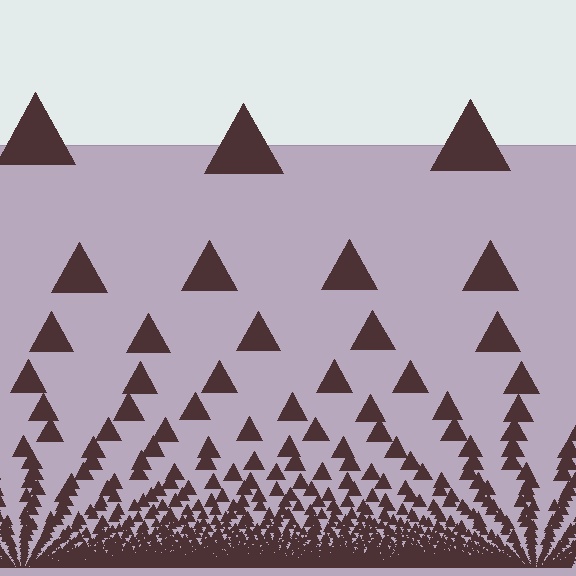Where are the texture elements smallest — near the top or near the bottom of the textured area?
Near the bottom.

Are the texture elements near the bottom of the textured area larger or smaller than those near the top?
Smaller. The gradient is inverted — elements near the bottom are smaller and denser.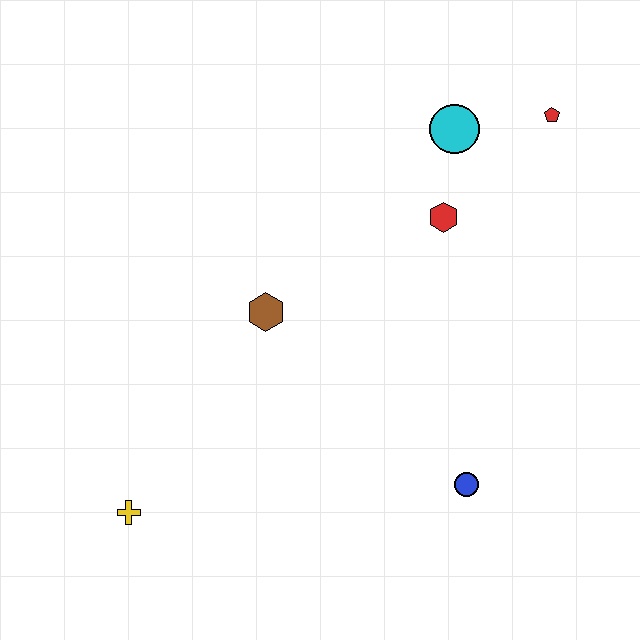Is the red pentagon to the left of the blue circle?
No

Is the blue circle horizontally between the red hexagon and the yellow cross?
No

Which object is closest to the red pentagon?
The cyan circle is closest to the red pentagon.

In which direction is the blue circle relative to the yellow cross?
The blue circle is to the right of the yellow cross.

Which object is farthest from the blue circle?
The red pentagon is farthest from the blue circle.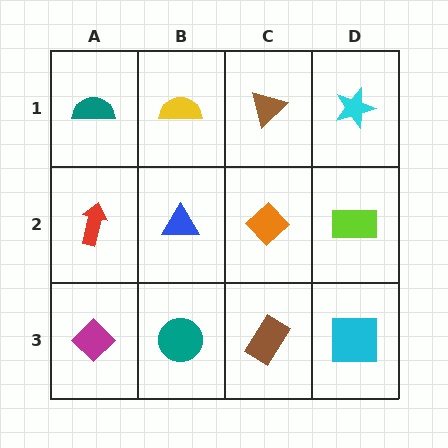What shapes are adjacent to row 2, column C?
A brown triangle (row 1, column C), a brown rectangle (row 3, column C), a blue triangle (row 2, column B), a lime rectangle (row 2, column D).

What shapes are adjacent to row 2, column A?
A teal semicircle (row 1, column A), a magenta diamond (row 3, column A), a blue triangle (row 2, column B).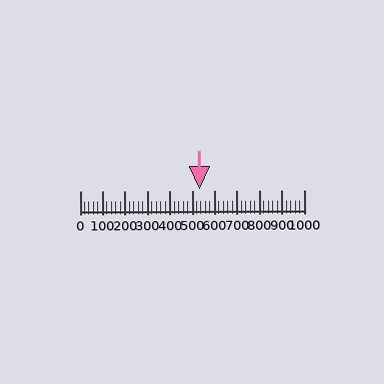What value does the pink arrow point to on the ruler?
The pink arrow points to approximately 532.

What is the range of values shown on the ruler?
The ruler shows values from 0 to 1000.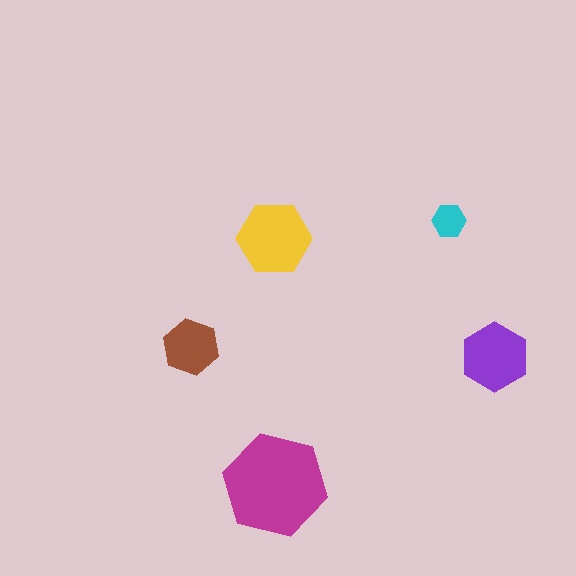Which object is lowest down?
The magenta hexagon is bottommost.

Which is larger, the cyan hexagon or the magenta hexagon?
The magenta one.